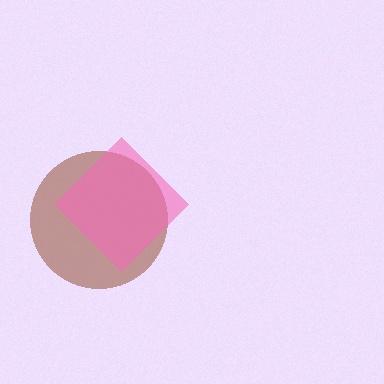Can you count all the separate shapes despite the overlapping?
Yes, there are 2 separate shapes.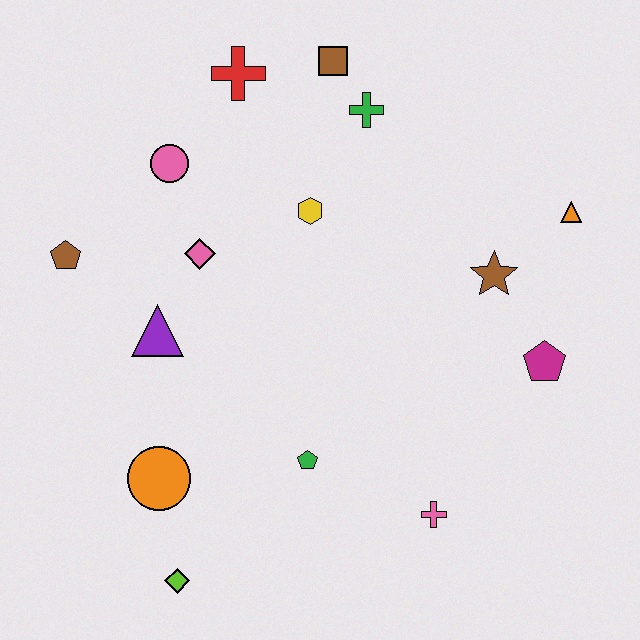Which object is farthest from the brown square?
The lime diamond is farthest from the brown square.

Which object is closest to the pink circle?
The pink diamond is closest to the pink circle.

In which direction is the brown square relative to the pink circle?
The brown square is to the right of the pink circle.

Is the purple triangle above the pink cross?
Yes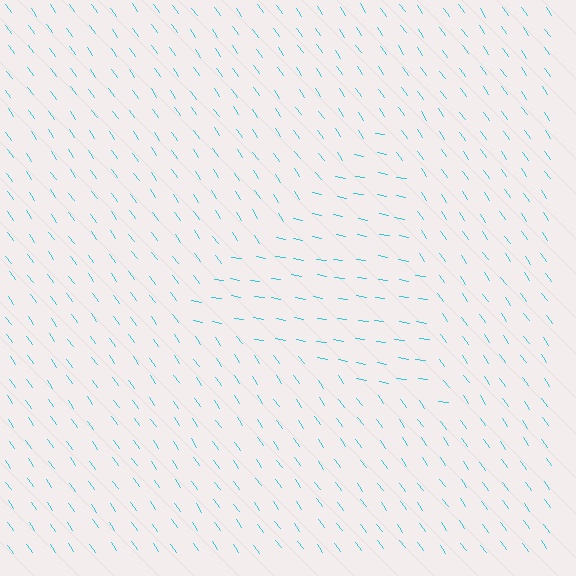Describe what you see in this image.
The image is filled with small cyan line segments. A triangle region in the image has lines oriented differently from the surrounding lines, creating a visible texture boundary.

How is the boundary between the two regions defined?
The boundary is defined purely by a change in line orientation (approximately 45 degrees difference). All lines are the same color and thickness.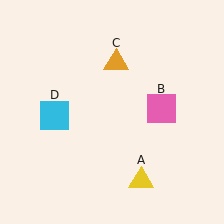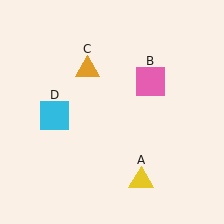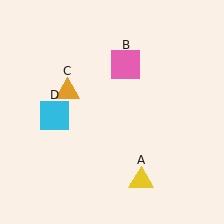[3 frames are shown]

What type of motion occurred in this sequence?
The pink square (object B), orange triangle (object C) rotated counterclockwise around the center of the scene.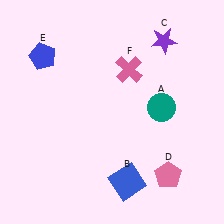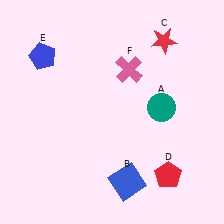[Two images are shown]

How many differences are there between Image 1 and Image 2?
There are 2 differences between the two images.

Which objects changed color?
C changed from purple to red. D changed from pink to red.